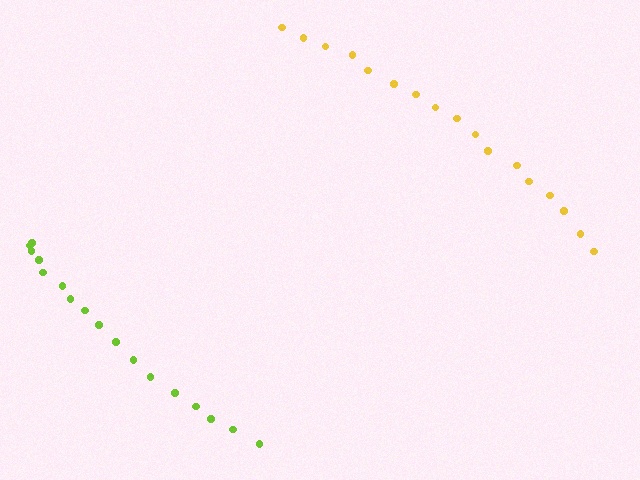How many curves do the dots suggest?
There are 2 distinct paths.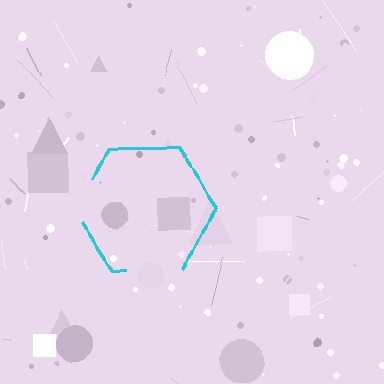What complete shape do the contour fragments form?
The contour fragments form a hexagon.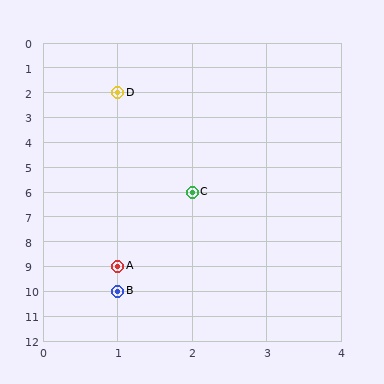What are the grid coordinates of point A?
Point A is at grid coordinates (1, 9).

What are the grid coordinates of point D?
Point D is at grid coordinates (1, 2).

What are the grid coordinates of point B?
Point B is at grid coordinates (1, 10).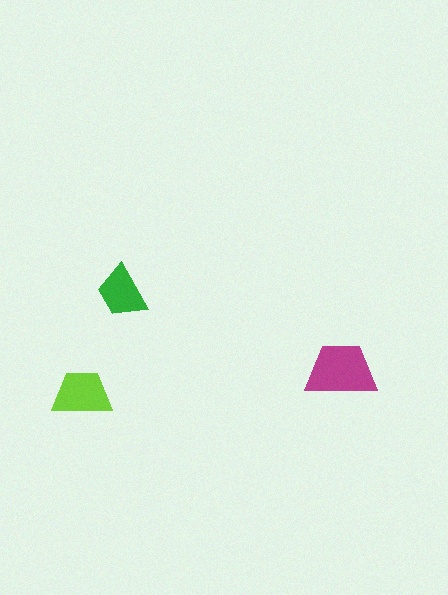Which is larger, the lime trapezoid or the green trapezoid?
The lime one.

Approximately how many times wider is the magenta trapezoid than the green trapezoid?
About 1.5 times wider.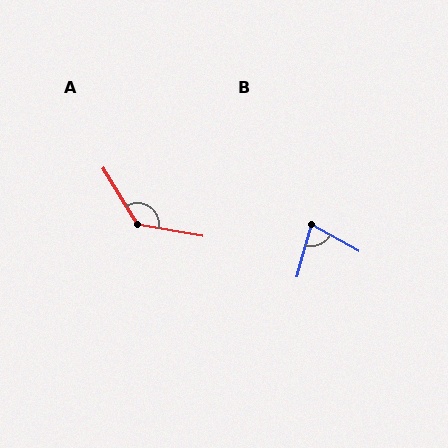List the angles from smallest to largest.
B (76°), A (132°).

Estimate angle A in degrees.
Approximately 132 degrees.